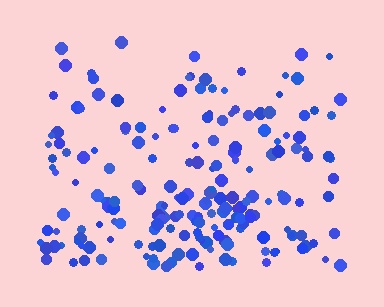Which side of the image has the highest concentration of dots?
The bottom.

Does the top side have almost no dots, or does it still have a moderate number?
Still a moderate number, just noticeably fewer than the bottom.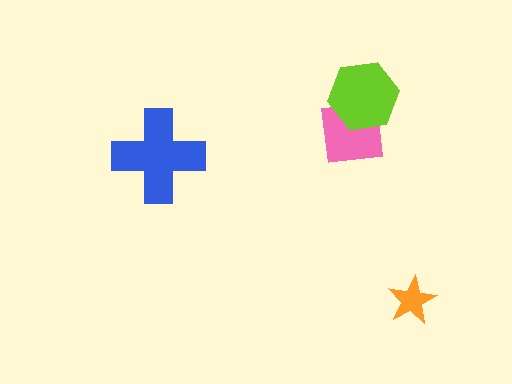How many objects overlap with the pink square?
1 object overlaps with the pink square.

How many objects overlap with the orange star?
0 objects overlap with the orange star.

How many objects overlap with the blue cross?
0 objects overlap with the blue cross.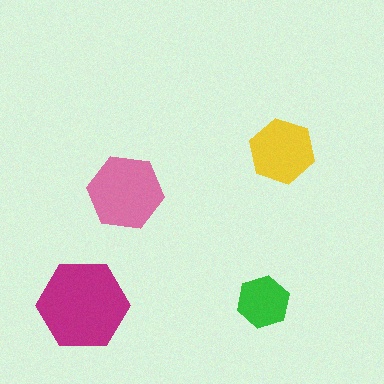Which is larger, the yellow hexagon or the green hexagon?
The yellow one.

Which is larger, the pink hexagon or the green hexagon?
The pink one.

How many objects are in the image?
There are 4 objects in the image.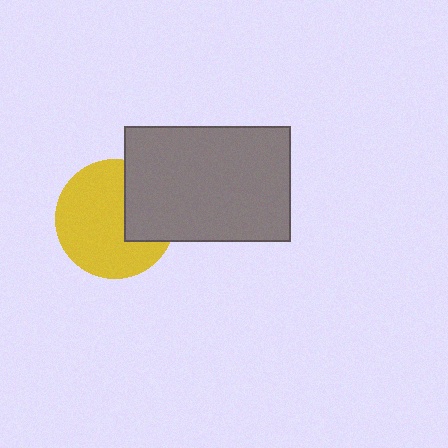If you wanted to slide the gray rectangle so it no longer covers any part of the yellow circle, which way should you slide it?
Slide it right — that is the most direct way to separate the two shapes.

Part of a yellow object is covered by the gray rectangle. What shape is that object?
It is a circle.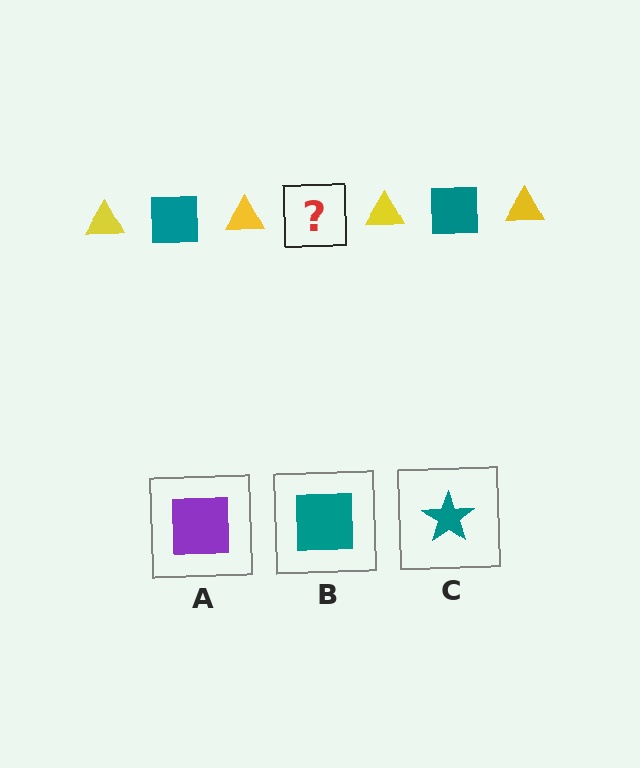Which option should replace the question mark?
Option B.